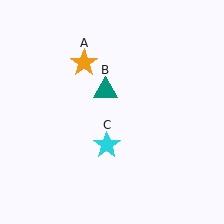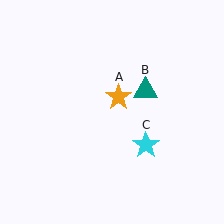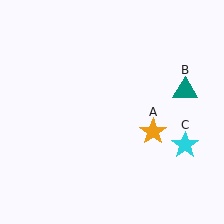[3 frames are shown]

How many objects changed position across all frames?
3 objects changed position: orange star (object A), teal triangle (object B), cyan star (object C).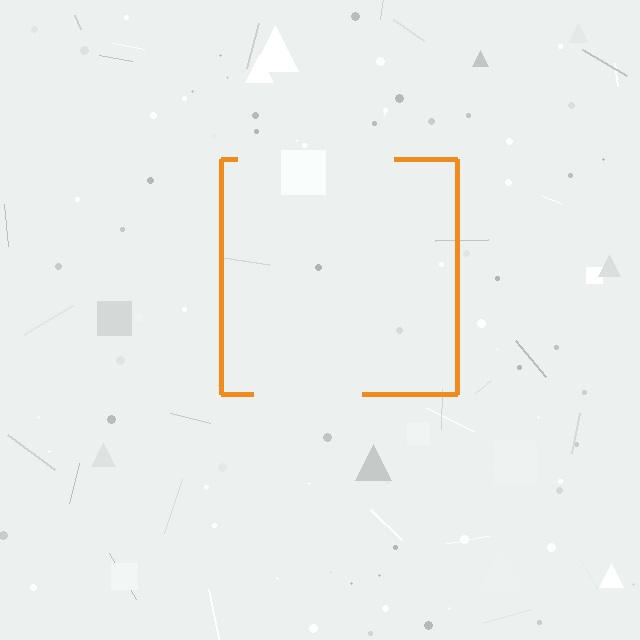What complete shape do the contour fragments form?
The contour fragments form a square.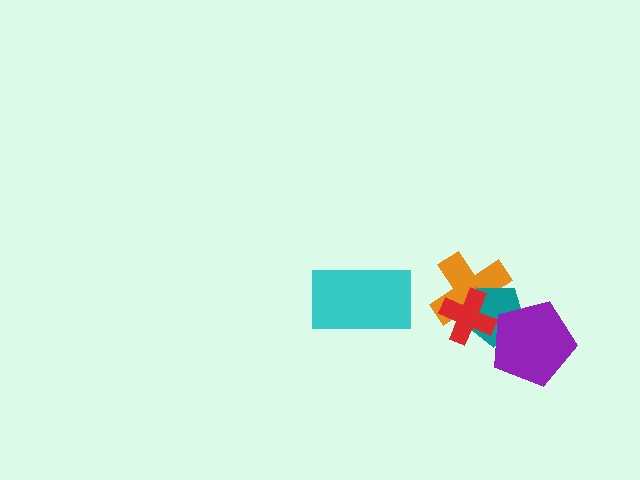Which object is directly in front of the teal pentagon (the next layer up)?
The red cross is directly in front of the teal pentagon.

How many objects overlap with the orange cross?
2 objects overlap with the orange cross.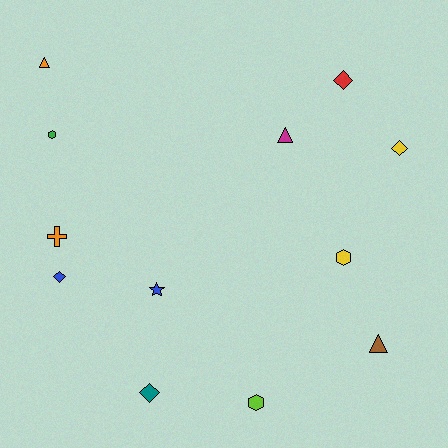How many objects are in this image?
There are 12 objects.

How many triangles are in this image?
There are 3 triangles.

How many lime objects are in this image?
There is 1 lime object.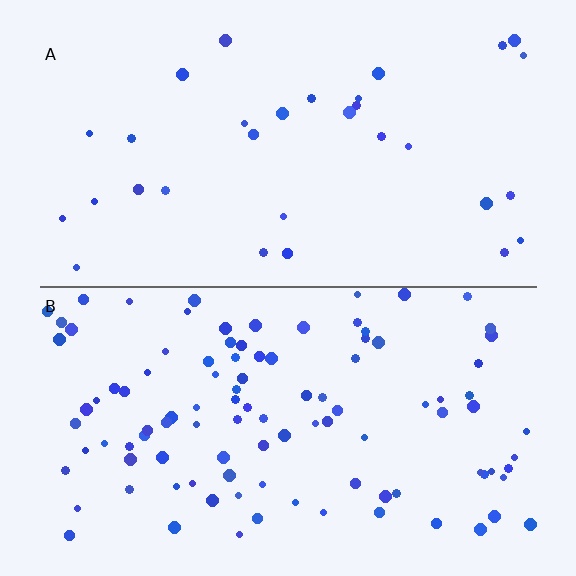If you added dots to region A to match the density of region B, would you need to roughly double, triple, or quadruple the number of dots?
Approximately triple.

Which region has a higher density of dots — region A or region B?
B (the bottom).